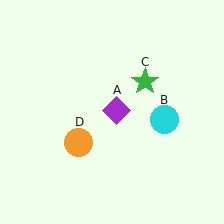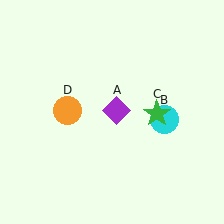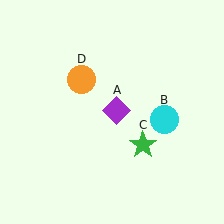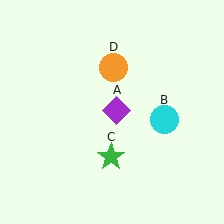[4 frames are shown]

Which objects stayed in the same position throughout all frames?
Purple diamond (object A) and cyan circle (object B) remained stationary.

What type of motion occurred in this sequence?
The green star (object C), orange circle (object D) rotated clockwise around the center of the scene.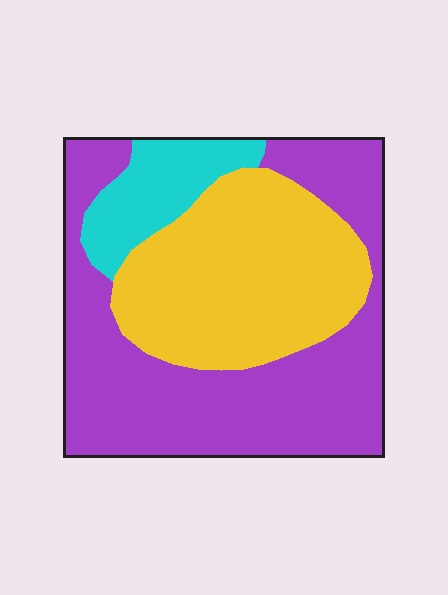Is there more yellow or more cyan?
Yellow.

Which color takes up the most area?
Purple, at roughly 50%.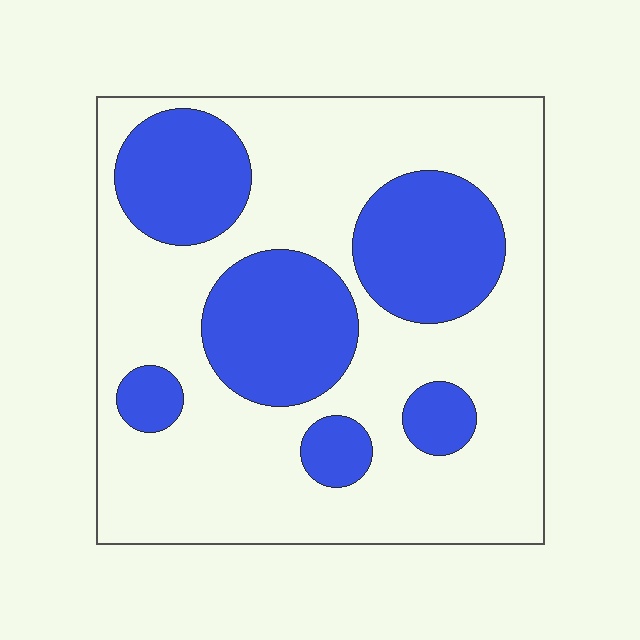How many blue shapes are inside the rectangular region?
6.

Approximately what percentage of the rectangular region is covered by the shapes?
Approximately 30%.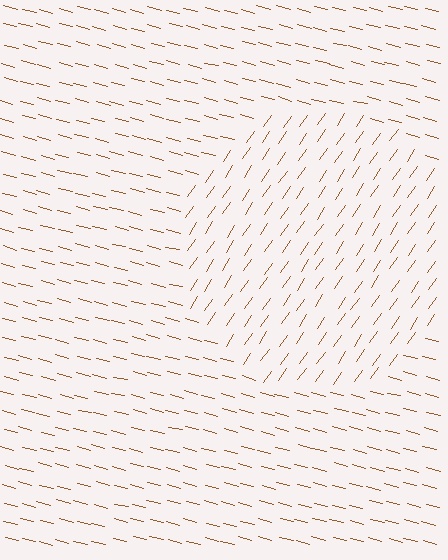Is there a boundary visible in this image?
Yes, there is a texture boundary formed by a change in line orientation.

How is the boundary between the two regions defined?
The boundary is defined purely by a change in line orientation (approximately 71 degrees difference). All lines are the same color and thickness.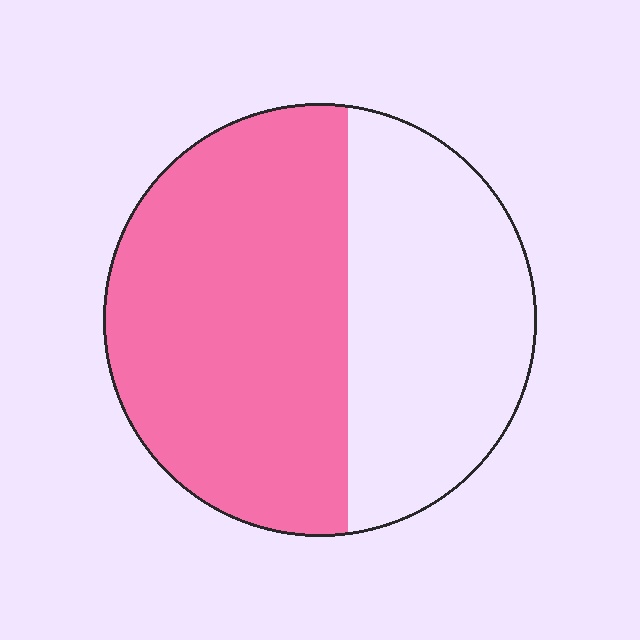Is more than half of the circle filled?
Yes.